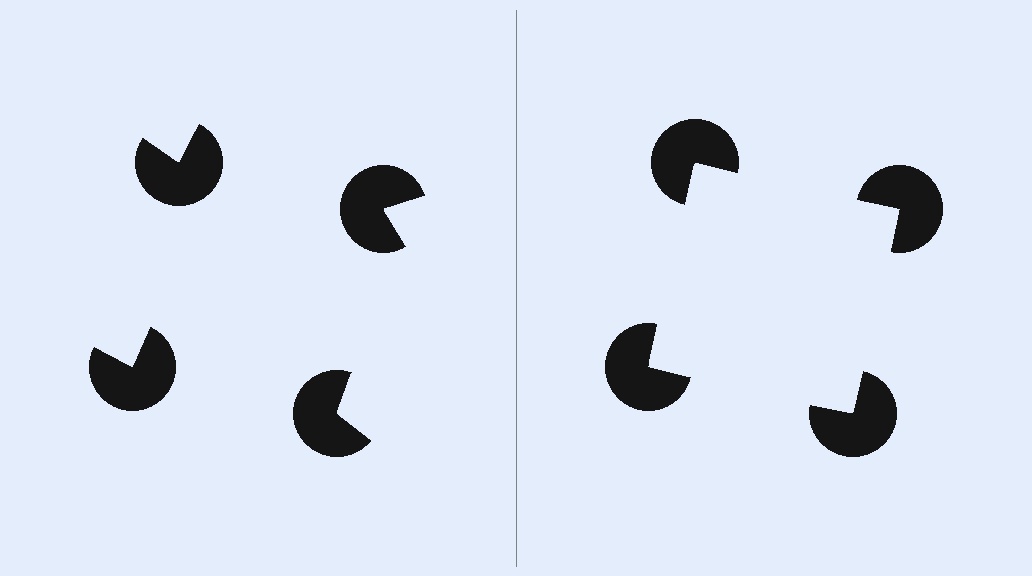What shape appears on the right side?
An illusory square.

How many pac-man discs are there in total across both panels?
8 — 4 on each side.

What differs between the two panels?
The pac-man discs are positioned identically on both sides; only the wedge orientations differ. On the right they align to a square; on the left they are misaligned.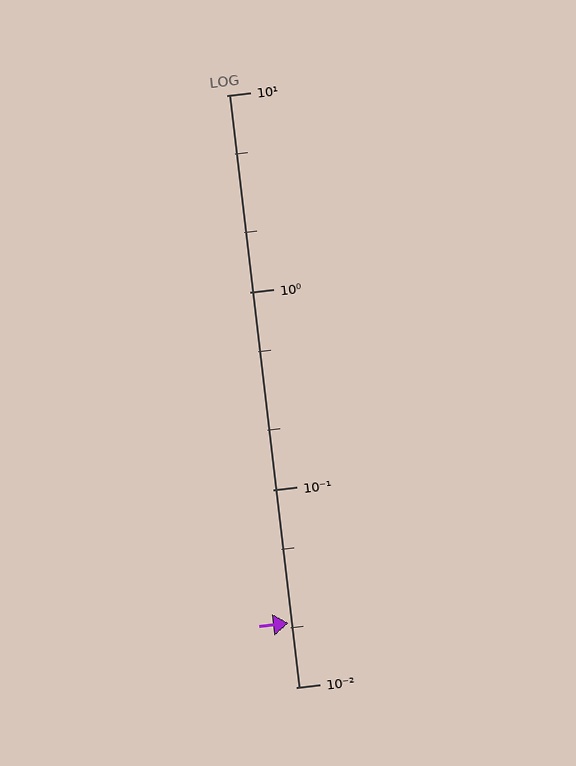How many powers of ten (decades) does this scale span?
The scale spans 3 decades, from 0.01 to 10.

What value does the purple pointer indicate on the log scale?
The pointer indicates approximately 0.021.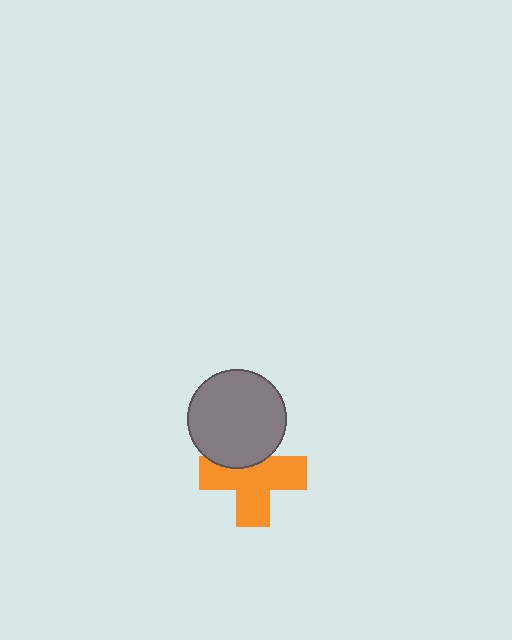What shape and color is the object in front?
The object in front is a gray circle.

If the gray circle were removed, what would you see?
You would see the complete orange cross.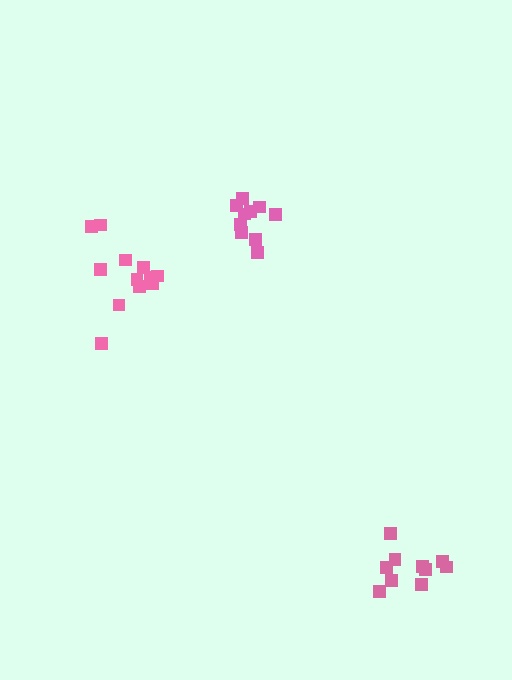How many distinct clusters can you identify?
There are 3 distinct clusters.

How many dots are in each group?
Group 1: 10 dots, Group 2: 10 dots, Group 3: 12 dots (32 total).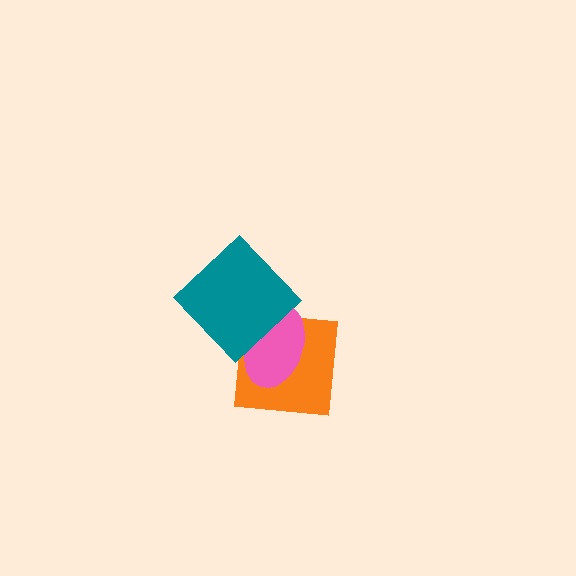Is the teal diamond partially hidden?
No, no other shape covers it.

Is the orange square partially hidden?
Yes, it is partially covered by another shape.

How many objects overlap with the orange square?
2 objects overlap with the orange square.